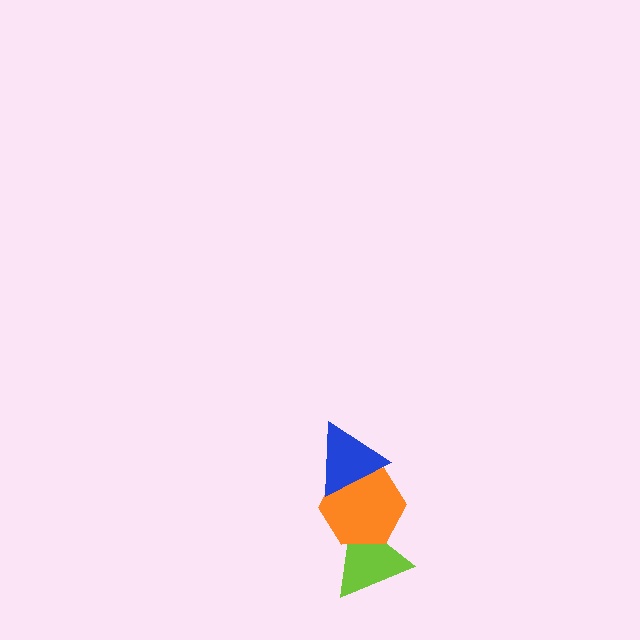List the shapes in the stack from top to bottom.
From top to bottom: the blue triangle, the orange hexagon, the lime triangle.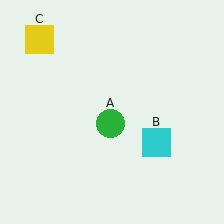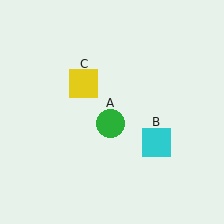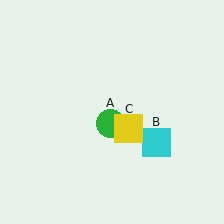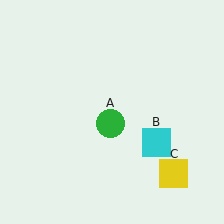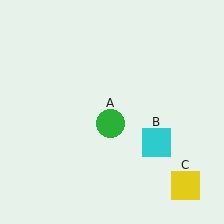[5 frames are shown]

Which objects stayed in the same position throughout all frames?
Green circle (object A) and cyan square (object B) remained stationary.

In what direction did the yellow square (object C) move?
The yellow square (object C) moved down and to the right.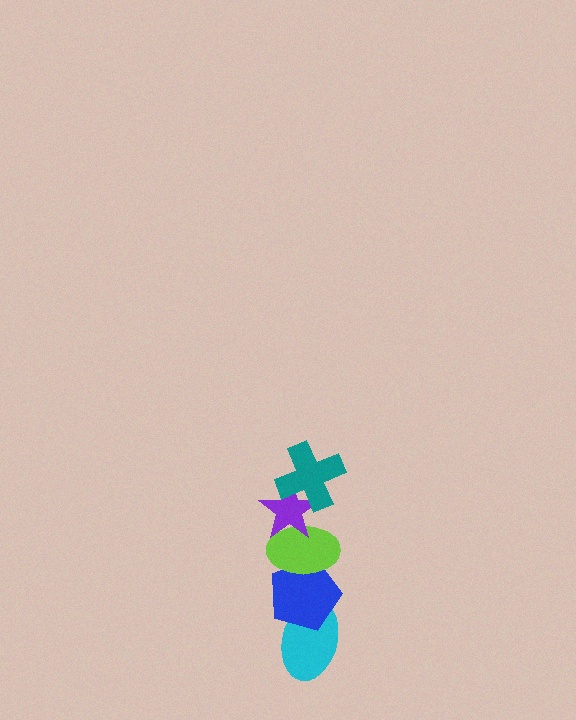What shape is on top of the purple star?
The teal cross is on top of the purple star.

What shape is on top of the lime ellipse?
The purple star is on top of the lime ellipse.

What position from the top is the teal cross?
The teal cross is 1st from the top.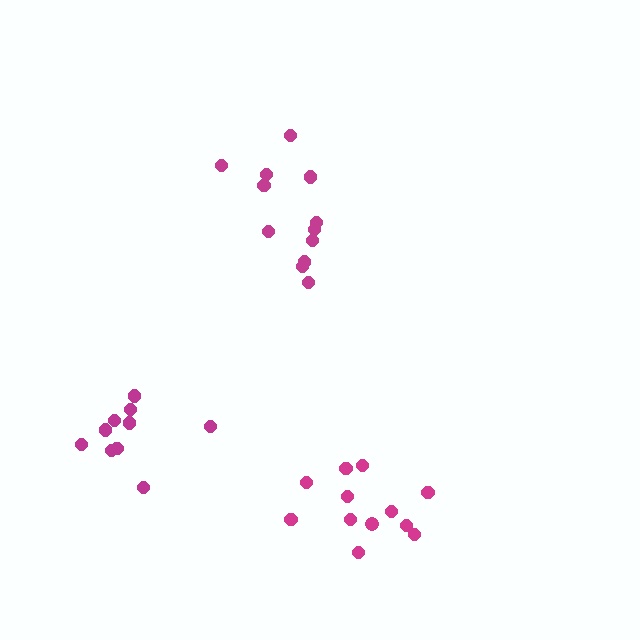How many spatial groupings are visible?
There are 3 spatial groupings.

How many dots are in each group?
Group 1: 12 dots, Group 2: 12 dots, Group 3: 10 dots (34 total).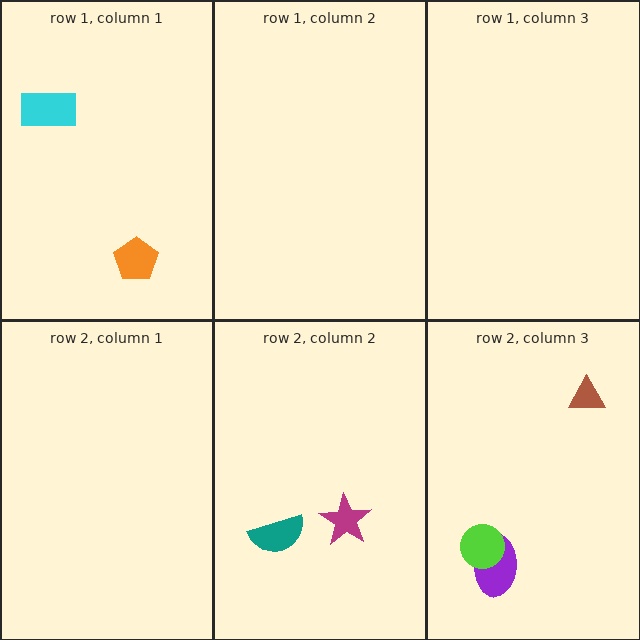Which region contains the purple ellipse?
The row 2, column 3 region.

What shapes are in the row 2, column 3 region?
The purple ellipse, the brown triangle, the lime circle.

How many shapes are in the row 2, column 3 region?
3.